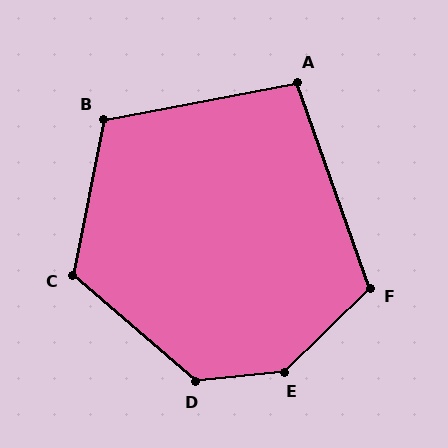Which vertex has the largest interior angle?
E, at approximately 142 degrees.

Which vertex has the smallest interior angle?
A, at approximately 98 degrees.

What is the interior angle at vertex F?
Approximately 115 degrees (obtuse).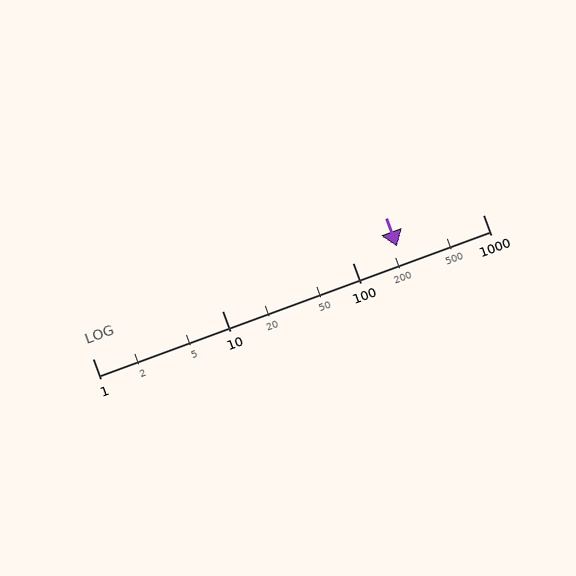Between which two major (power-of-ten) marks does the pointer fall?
The pointer is between 100 and 1000.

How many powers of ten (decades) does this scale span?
The scale spans 3 decades, from 1 to 1000.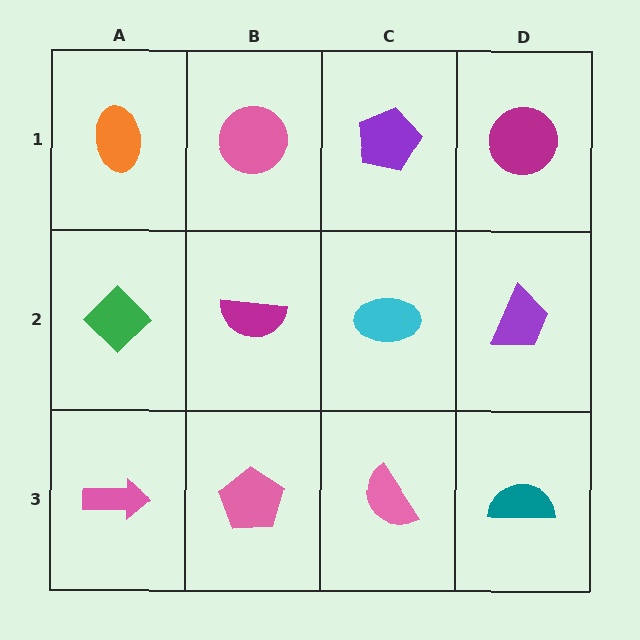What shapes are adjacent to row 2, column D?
A magenta circle (row 1, column D), a teal semicircle (row 3, column D), a cyan ellipse (row 2, column C).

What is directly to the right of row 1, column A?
A pink circle.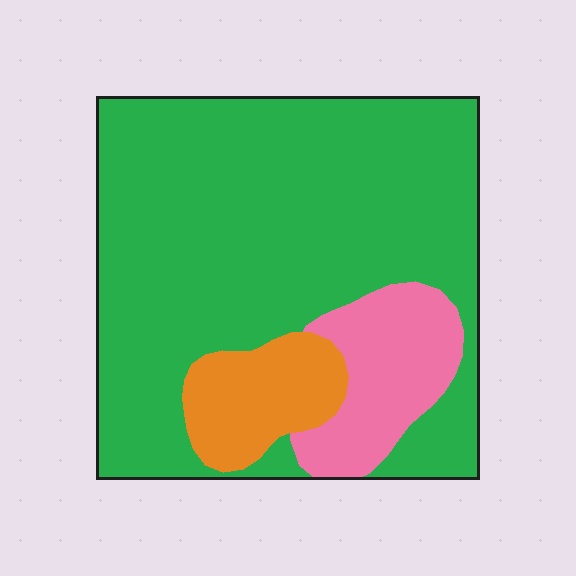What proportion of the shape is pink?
Pink covers 14% of the shape.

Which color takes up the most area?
Green, at roughly 75%.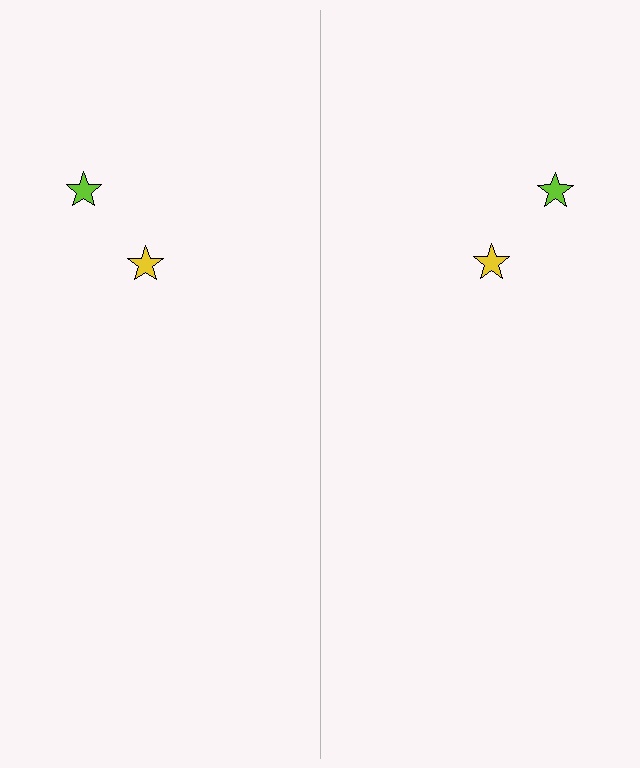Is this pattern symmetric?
Yes, this pattern has bilateral (reflection) symmetry.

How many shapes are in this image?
There are 4 shapes in this image.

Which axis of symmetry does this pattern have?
The pattern has a vertical axis of symmetry running through the center of the image.